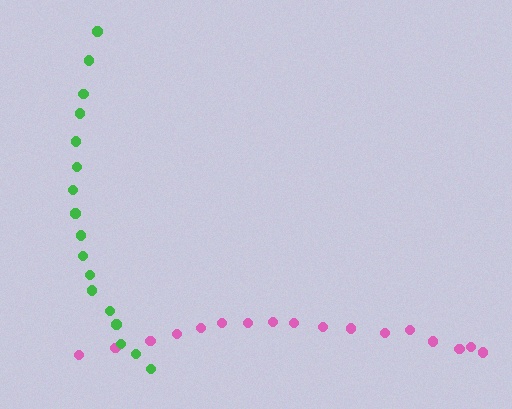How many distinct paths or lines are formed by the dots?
There are 2 distinct paths.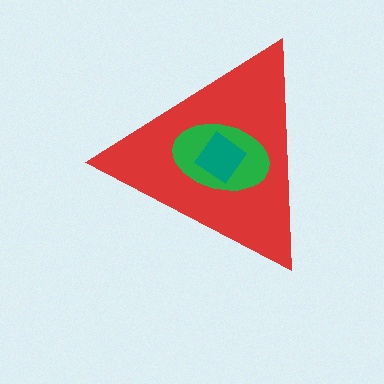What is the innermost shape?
The teal diamond.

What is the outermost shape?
The red triangle.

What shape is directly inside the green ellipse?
The teal diamond.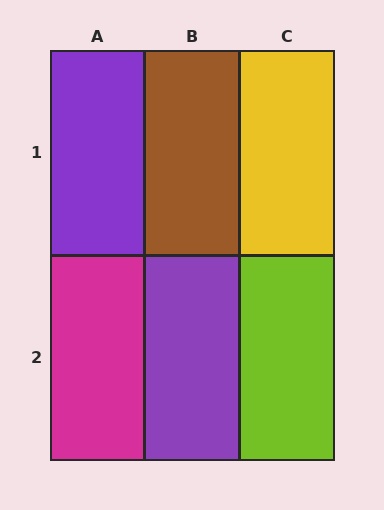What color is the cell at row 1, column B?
Brown.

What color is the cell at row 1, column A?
Purple.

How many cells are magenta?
1 cell is magenta.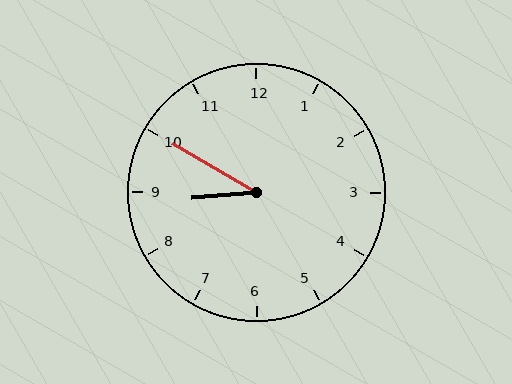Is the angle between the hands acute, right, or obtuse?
It is acute.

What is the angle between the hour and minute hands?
Approximately 35 degrees.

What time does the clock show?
8:50.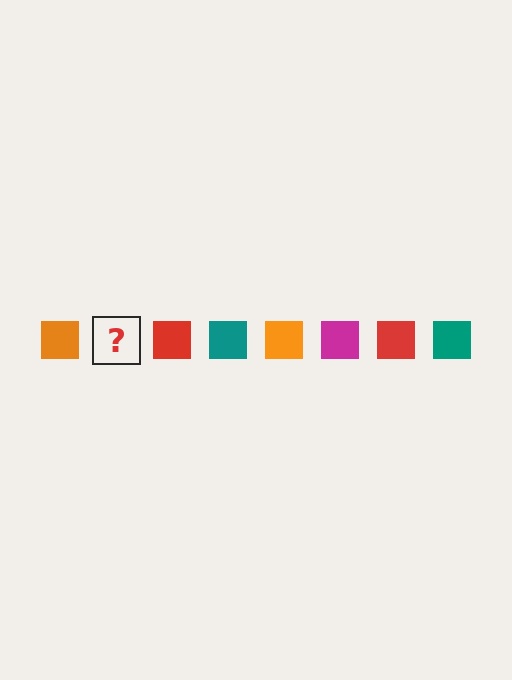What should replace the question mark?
The question mark should be replaced with a magenta square.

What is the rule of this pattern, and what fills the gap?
The rule is that the pattern cycles through orange, magenta, red, teal squares. The gap should be filled with a magenta square.